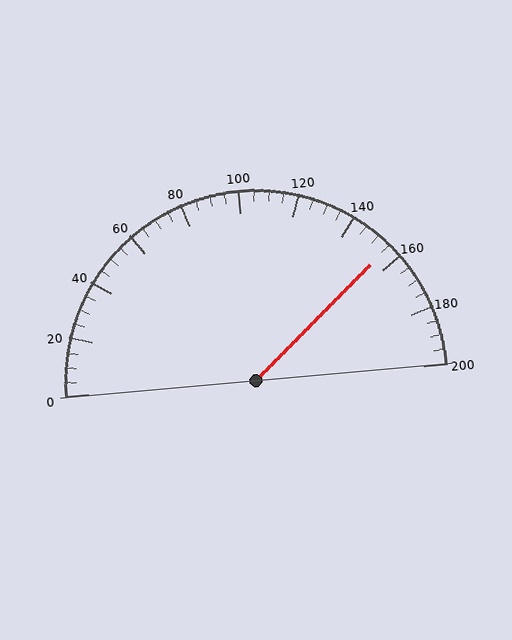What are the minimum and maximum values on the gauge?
The gauge ranges from 0 to 200.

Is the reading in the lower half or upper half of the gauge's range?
The reading is in the upper half of the range (0 to 200).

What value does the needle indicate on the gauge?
The needle indicates approximately 155.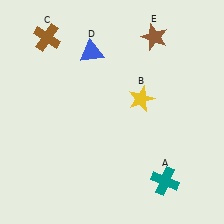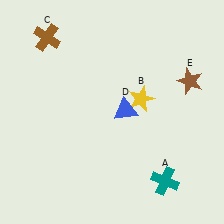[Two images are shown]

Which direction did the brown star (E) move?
The brown star (E) moved down.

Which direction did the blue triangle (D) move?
The blue triangle (D) moved down.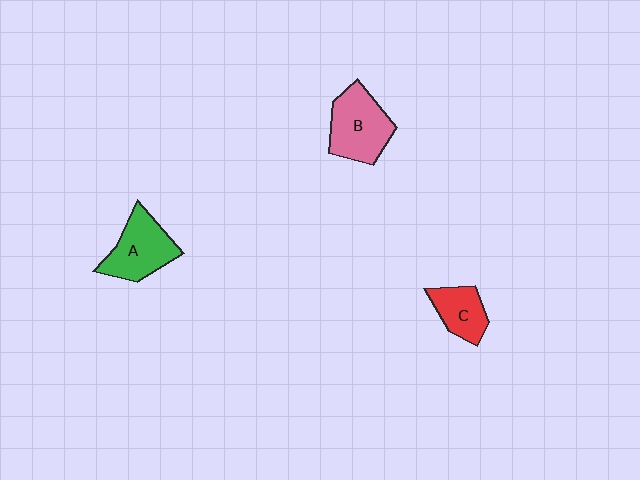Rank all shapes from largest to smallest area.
From largest to smallest: B (pink), A (green), C (red).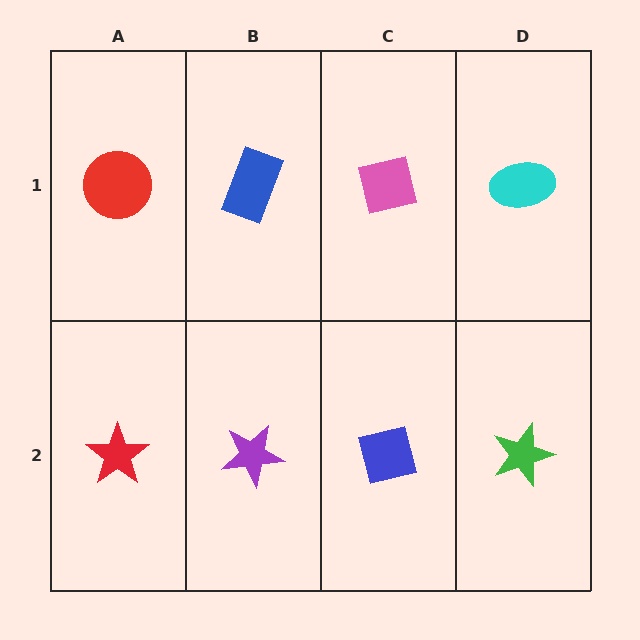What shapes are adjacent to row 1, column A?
A red star (row 2, column A), a blue rectangle (row 1, column B).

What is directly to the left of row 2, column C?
A purple star.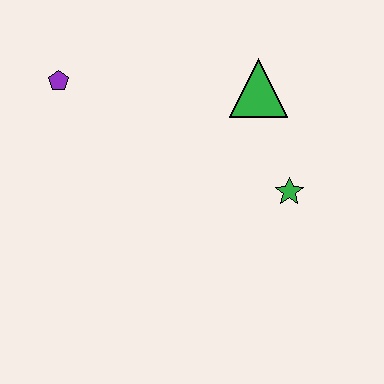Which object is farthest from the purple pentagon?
The green star is farthest from the purple pentagon.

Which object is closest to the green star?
The green triangle is closest to the green star.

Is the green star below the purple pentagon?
Yes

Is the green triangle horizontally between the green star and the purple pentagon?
Yes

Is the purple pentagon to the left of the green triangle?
Yes